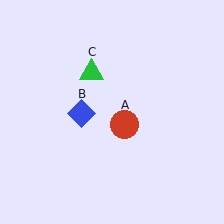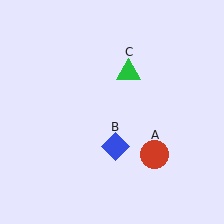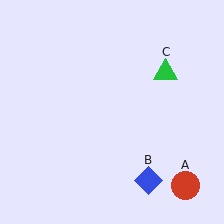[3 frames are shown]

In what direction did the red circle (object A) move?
The red circle (object A) moved down and to the right.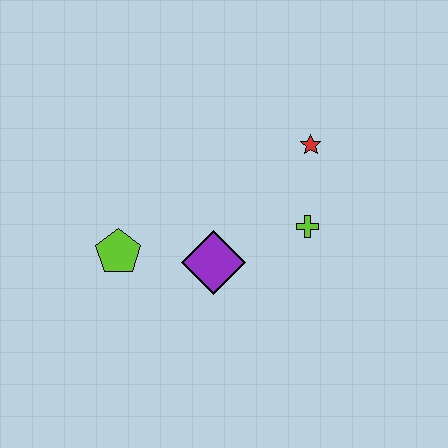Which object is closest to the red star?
The lime cross is closest to the red star.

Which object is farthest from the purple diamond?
The red star is farthest from the purple diamond.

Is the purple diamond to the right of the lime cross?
No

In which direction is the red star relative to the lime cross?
The red star is above the lime cross.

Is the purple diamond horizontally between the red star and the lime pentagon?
Yes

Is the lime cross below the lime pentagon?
No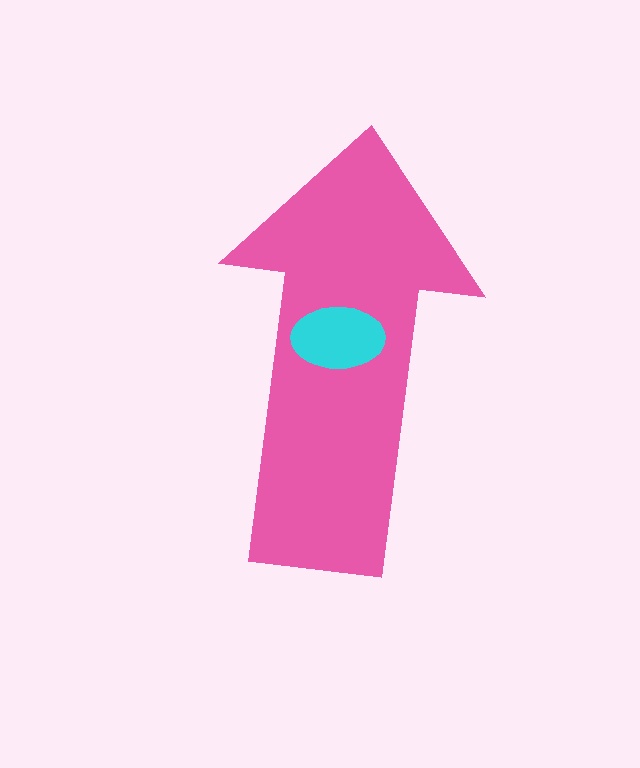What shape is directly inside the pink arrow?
The cyan ellipse.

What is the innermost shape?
The cyan ellipse.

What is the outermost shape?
The pink arrow.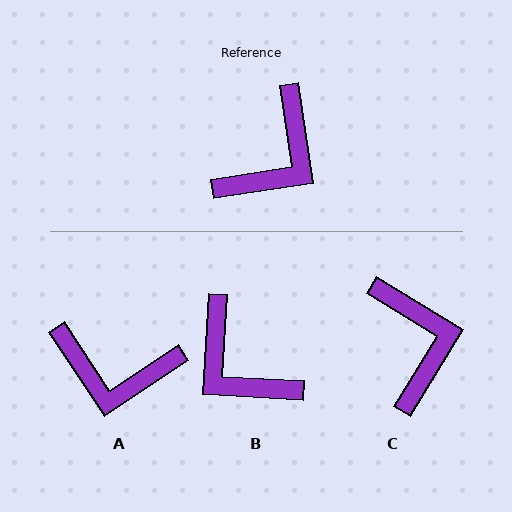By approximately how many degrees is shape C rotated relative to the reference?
Approximately 50 degrees counter-clockwise.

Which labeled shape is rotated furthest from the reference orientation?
B, about 102 degrees away.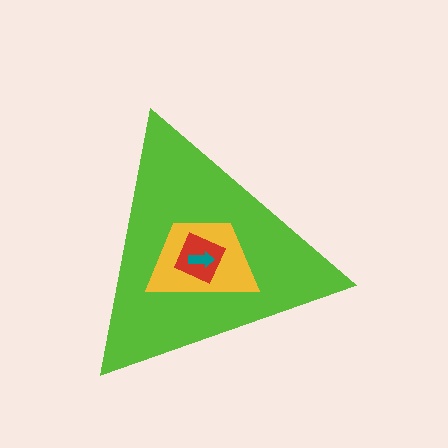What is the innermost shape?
The teal arrow.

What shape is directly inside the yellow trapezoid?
The red diamond.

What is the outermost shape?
The lime triangle.